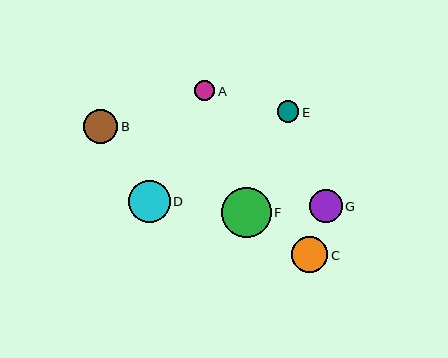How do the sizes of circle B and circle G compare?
Circle B and circle G are approximately the same size.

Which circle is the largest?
Circle F is the largest with a size of approximately 49 pixels.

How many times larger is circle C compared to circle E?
Circle C is approximately 1.7 times the size of circle E.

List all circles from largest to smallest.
From largest to smallest: F, D, C, B, G, E, A.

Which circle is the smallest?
Circle A is the smallest with a size of approximately 20 pixels.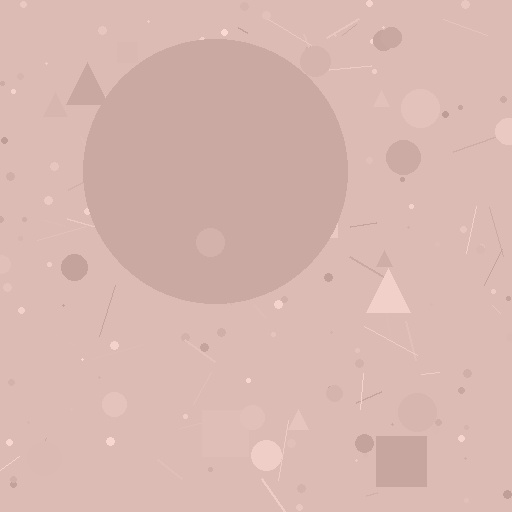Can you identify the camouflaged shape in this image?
The camouflaged shape is a circle.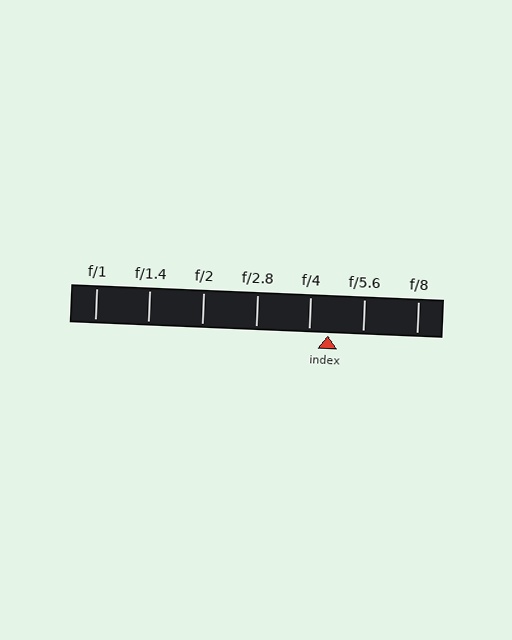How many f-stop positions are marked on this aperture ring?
There are 7 f-stop positions marked.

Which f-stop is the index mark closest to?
The index mark is closest to f/4.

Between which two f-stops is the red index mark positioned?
The index mark is between f/4 and f/5.6.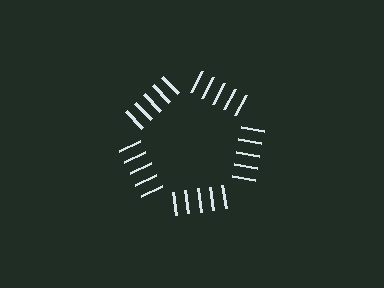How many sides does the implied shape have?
5 sides — the line-ends trace a pentagon.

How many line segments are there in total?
25 — 5 along each of the 5 edges.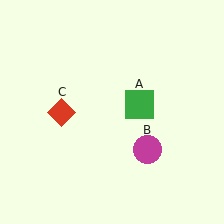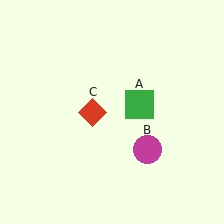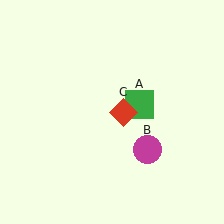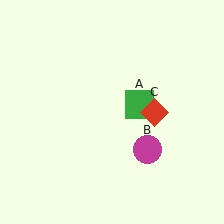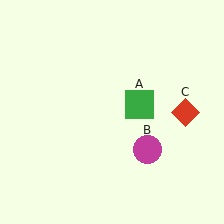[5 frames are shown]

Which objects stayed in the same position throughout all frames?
Green square (object A) and magenta circle (object B) remained stationary.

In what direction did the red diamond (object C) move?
The red diamond (object C) moved right.